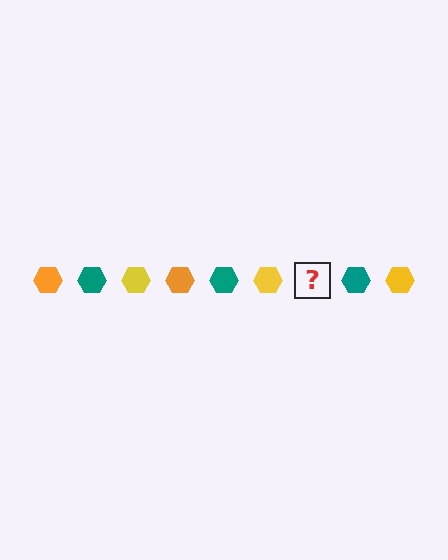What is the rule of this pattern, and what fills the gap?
The rule is that the pattern cycles through orange, teal, yellow hexagons. The gap should be filled with an orange hexagon.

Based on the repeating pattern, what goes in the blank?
The blank should be an orange hexagon.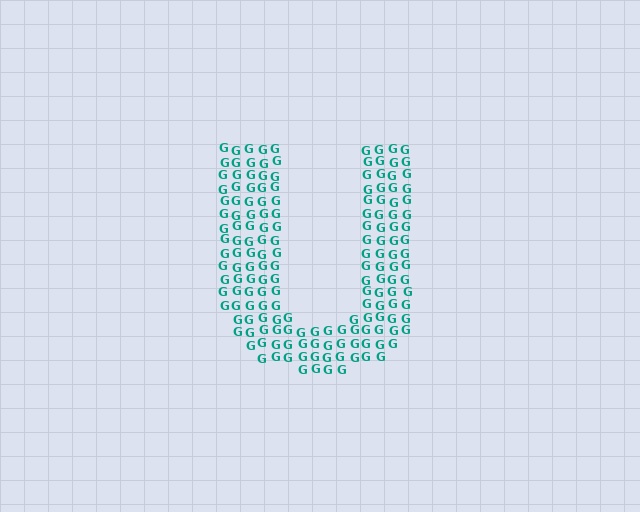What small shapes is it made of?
It is made of small letter G's.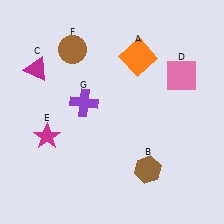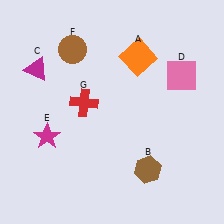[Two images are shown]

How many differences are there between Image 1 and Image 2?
There is 1 difference between the two images.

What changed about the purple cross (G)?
In Image 1, G is purple. In Image 2, it changed to red.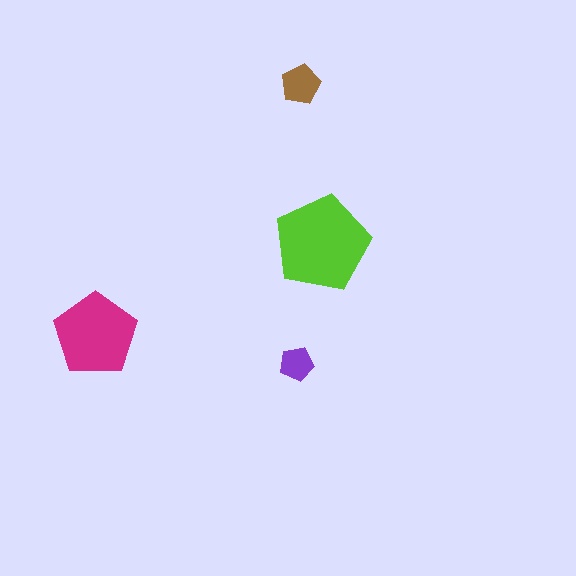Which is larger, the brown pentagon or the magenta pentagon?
The magenta one.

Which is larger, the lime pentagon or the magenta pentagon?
The lime one.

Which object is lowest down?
The purple pentagon is bottommost.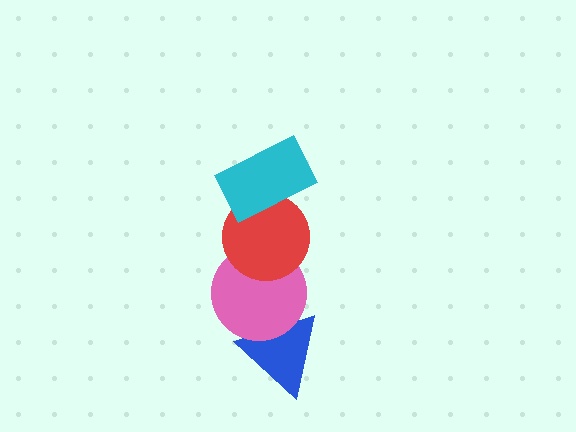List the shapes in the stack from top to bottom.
From top to bottom: the cyan rectangle, the red circle, the pink circle, the blue triangle.